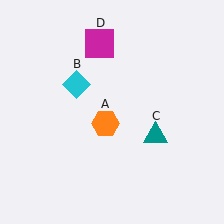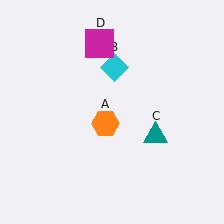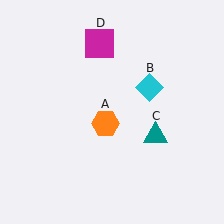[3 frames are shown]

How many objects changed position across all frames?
1 object changed position: cyan diamond (object B).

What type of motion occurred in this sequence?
The cyan diamond (object B) rotated clockwise around the center of the scene.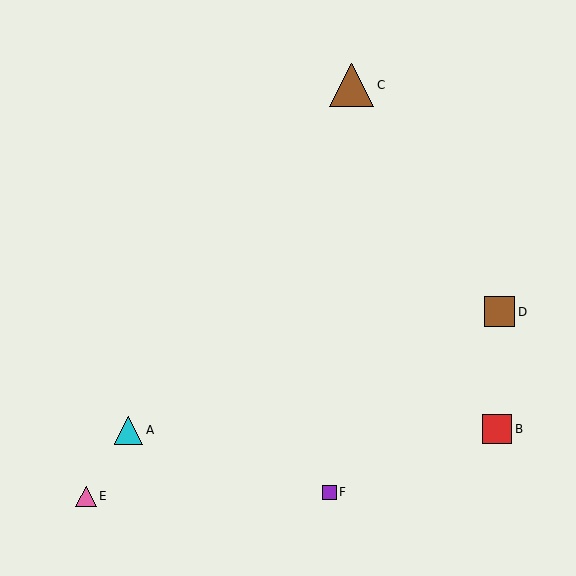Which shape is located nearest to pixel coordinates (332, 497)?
The purple square (labeled F) at (330, 492) is nearest to that location.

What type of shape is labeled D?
Shape D is a brown square.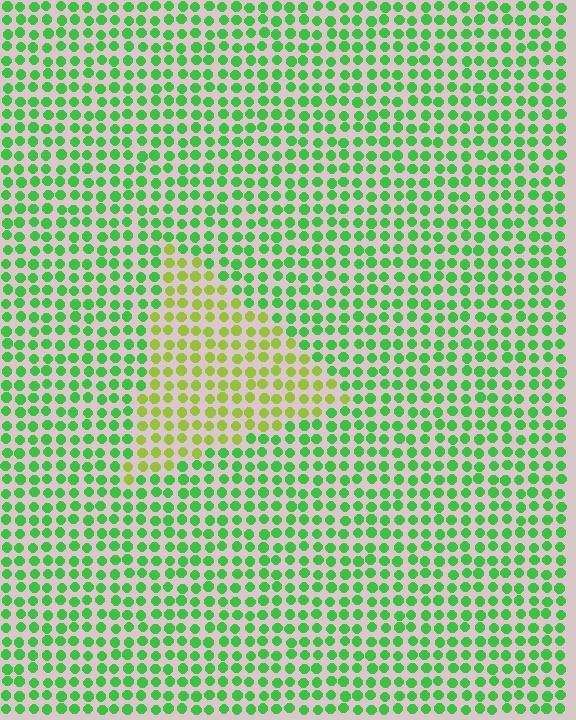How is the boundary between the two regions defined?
The boundary is defined purely by a slight shift in hue (about 45 degrees). Spacing, size, and orientation are identical on both sides.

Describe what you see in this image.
The image is filled with small green elements in a uniform arrangement. A triangle-shaped region is visible where the elements are tinted to a slightly different hue, forming a subtle color boundary.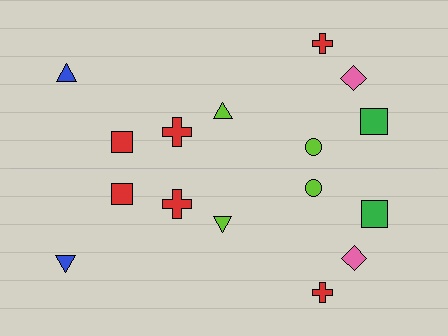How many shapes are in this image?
There are 16 shapes in this image.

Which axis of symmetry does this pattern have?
The pattern has a horizontal axis of symmetry running through the center of the image.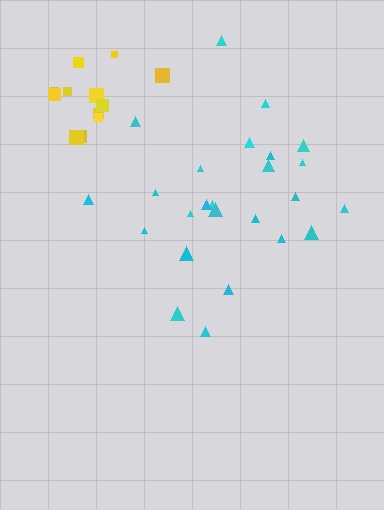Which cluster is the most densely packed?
Yellow.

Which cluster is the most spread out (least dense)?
Cyan.